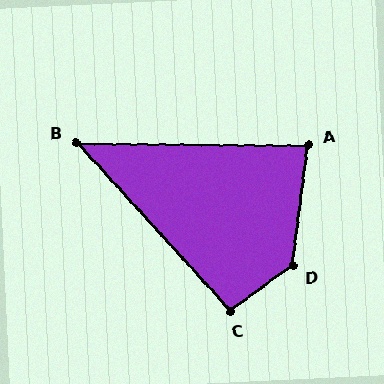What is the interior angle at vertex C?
Approximately 97 degrees (obtuse).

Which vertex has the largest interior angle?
D, at approximately 133 degrees.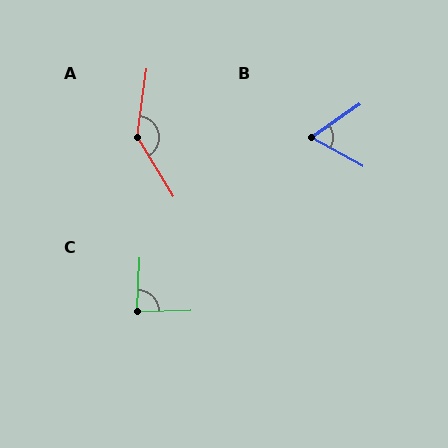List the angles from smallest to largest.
B (64°), C (86°), A (141°).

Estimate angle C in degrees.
Approximately 86 degrees.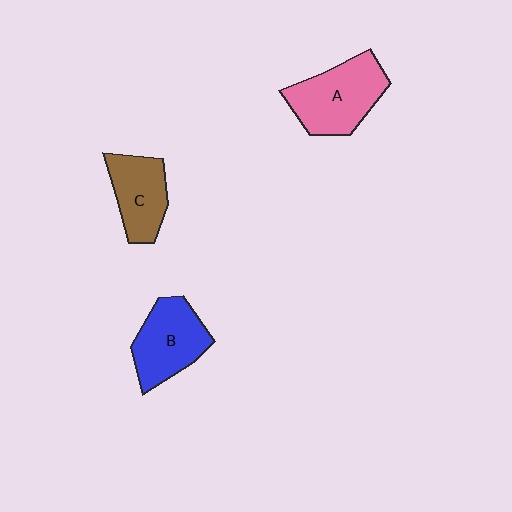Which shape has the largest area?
Shape A (pink).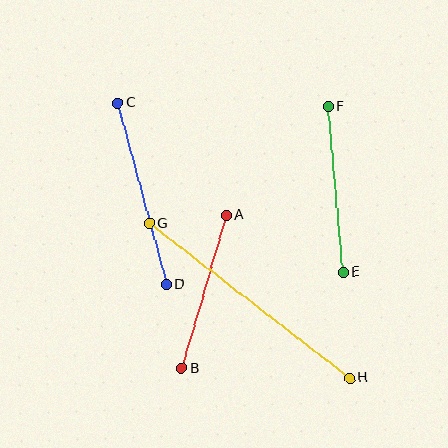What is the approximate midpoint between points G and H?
The midpoint is at approximately (250, 301) pixels.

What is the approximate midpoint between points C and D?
The midpoint is at approximately (142, 193) pixels.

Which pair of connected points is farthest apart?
Points G and H are farthest apart.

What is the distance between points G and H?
The distance is approximately 253 pixels.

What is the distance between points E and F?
The distance is approximately 166 pixels.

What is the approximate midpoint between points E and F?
The midpoint is at approximately (335, 189) pixels.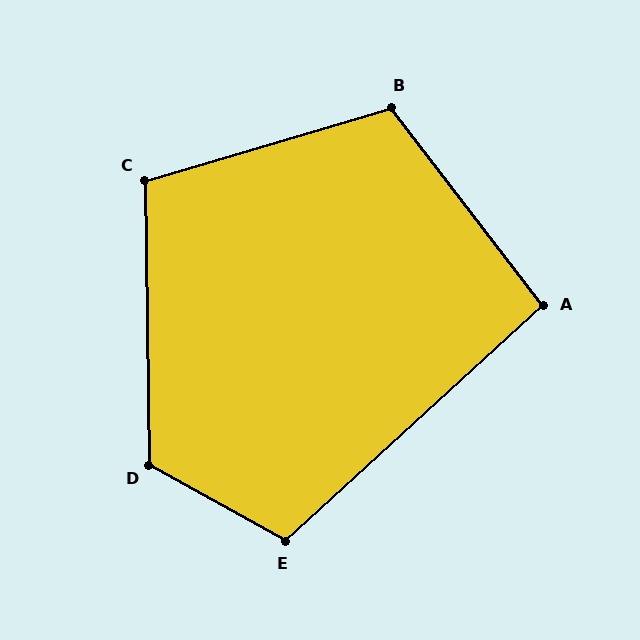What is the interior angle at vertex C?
Approximately 106 degrees (obtuse).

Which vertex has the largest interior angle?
D, at approximately 120 degrees.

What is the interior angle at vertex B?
Approximately 111 degrees (obtuse).